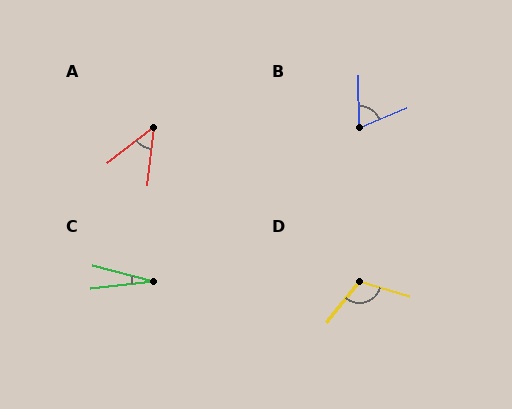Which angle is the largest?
D, at approximately 112 degrees.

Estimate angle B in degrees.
Approximately 68 degrees.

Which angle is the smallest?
C, at approximately 21 degrees.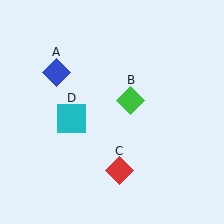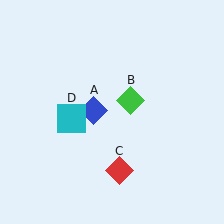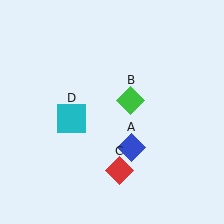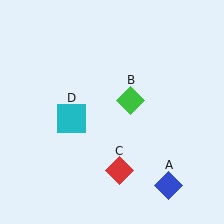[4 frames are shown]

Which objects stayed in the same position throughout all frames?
Green diamond (object B) and red diamond (object C) and cyan square (object D) remained stationary.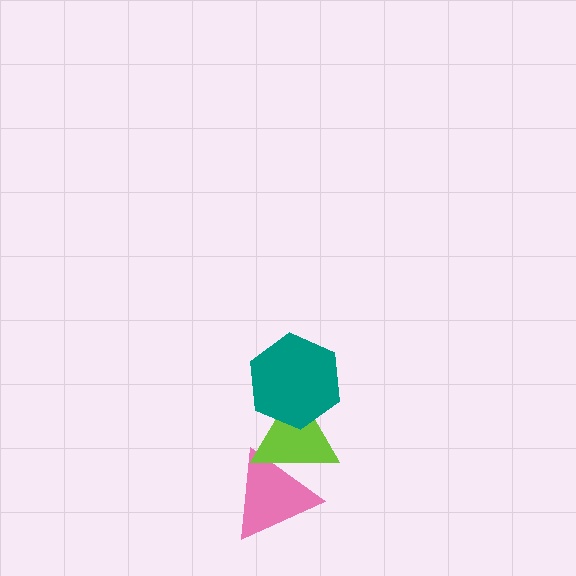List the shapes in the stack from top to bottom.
From top to bottom: the teal hexagon, the lime triangle, the pink triangle.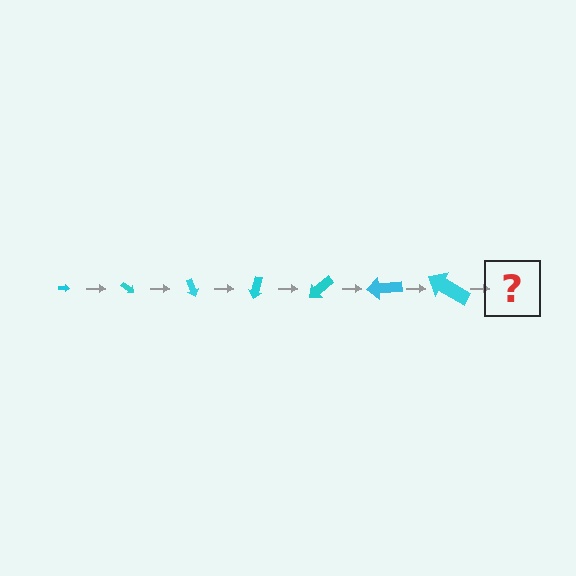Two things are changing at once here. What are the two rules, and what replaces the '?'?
The two rules are that the arrow grows larger each step and it rotates 35 degrees each step. The '?' should be an arrow, larger than the previous one and rotated 245 degrees from the start.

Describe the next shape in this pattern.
It should be an arrow, larger than the previous one and rotated 245 degrees from the start.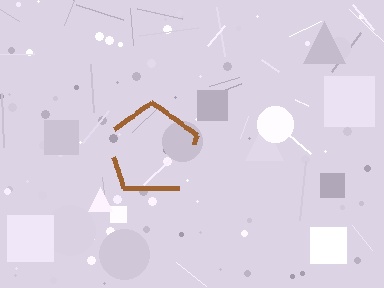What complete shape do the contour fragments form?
The contour fragments form a pentagon.